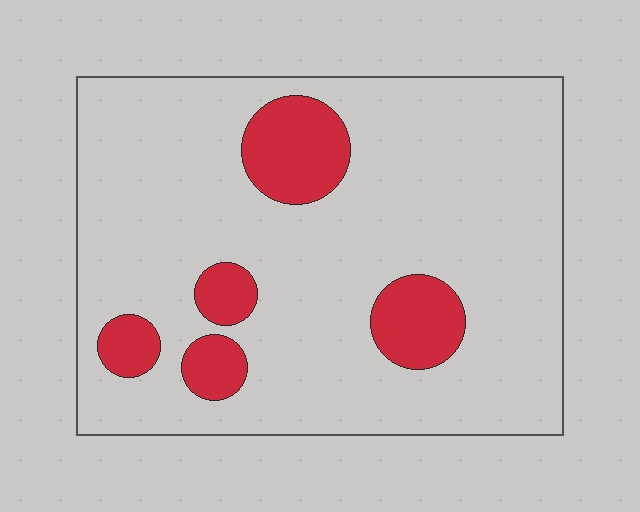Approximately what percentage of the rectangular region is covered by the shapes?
Approximately 15%.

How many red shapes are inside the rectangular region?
5.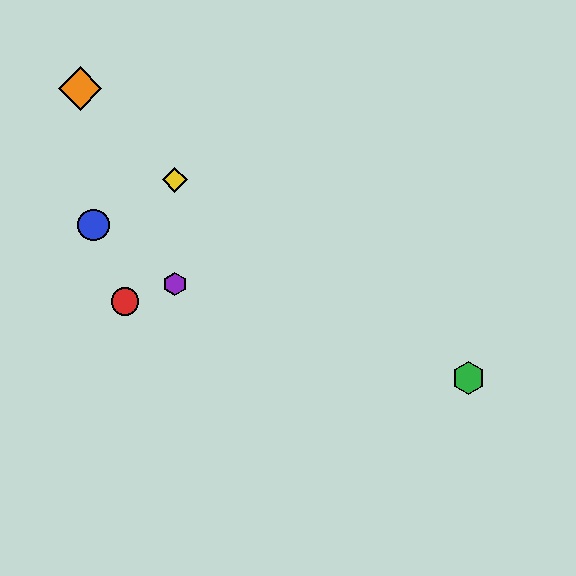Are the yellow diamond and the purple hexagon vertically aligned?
Yes, both are at x≈175.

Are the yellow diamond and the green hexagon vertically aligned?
No, the yellow diamond is at x≈175 and the green hexagon is at x≈468.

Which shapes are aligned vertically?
The yellow diamond, the purple hexagon are aligned vertically.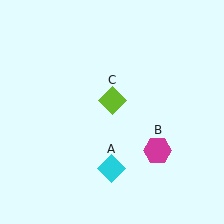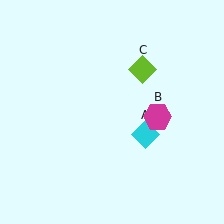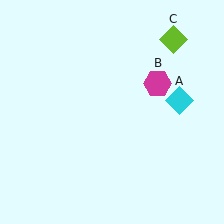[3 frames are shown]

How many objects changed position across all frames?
3 objects changed position: cyan diamond (object A), magenta hexagon (object B), lime diamond (object C).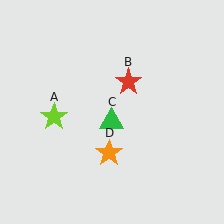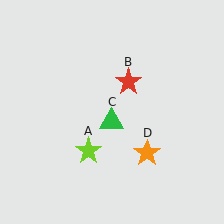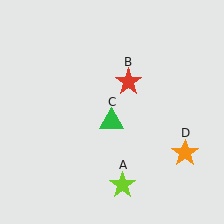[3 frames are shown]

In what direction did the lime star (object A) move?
The lime star (object A) moved down and to the right.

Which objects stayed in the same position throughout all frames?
Red star (object B) and green triangle (object C) remained stationary.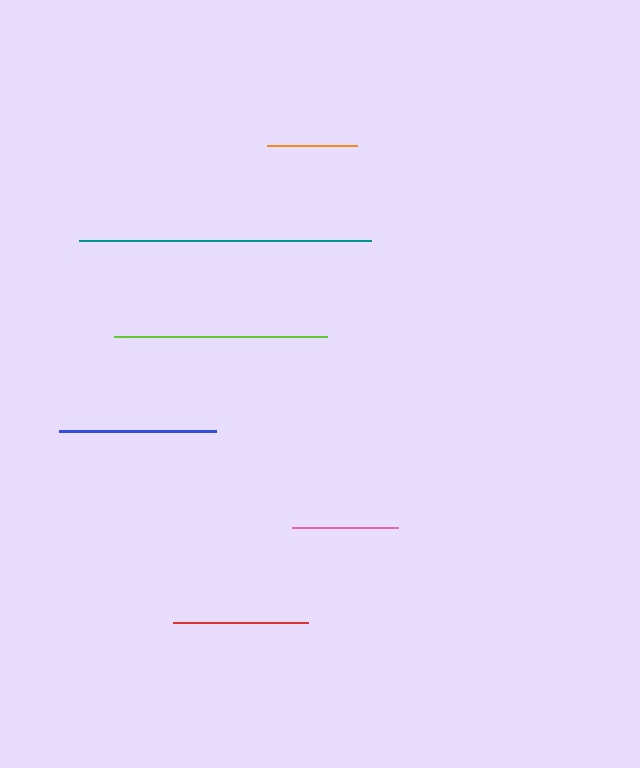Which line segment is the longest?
The teal line is the longest at approximately 292 pixels.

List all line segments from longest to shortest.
From longest to shortest: teal, lime, blue, red, pink, orange.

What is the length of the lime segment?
The lime segment is approximately 213 pixels long.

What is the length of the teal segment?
The teal segment is approximately 292 pixels long.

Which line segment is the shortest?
The orange line is the shortest at approximately 89 pixels.